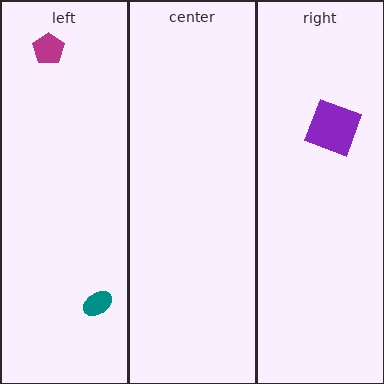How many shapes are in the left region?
2.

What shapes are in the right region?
The purple square.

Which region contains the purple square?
The right region.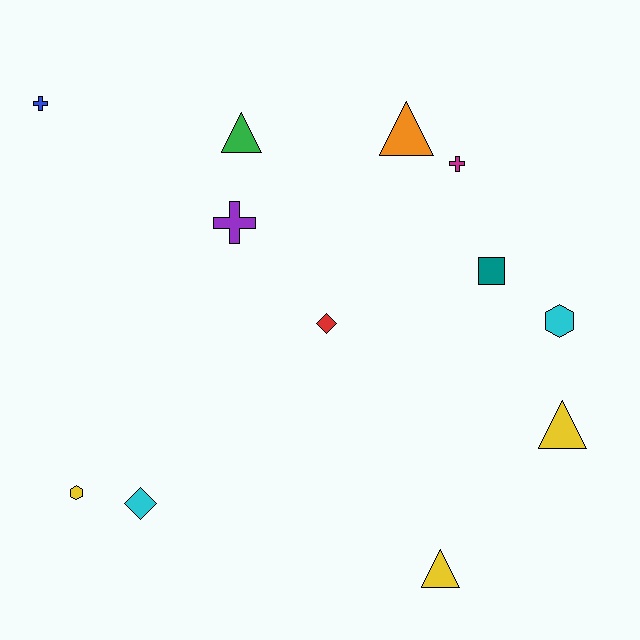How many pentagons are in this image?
There are no pentagons.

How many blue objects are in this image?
There is 1 blue object.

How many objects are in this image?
There are 12 objects.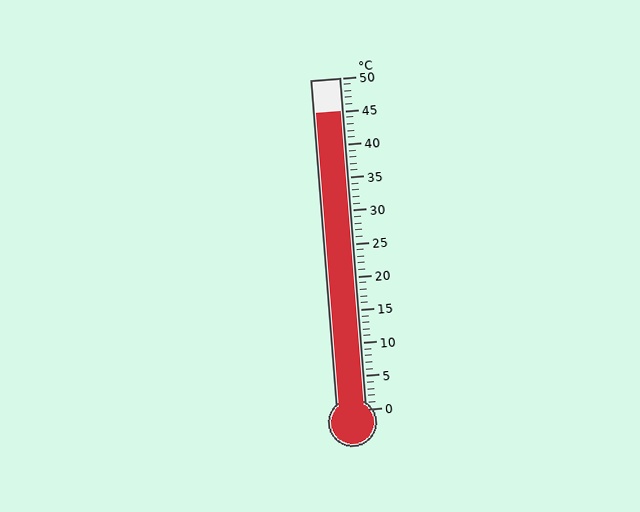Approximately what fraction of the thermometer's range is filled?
The thermometer is filled to approximately 90% of its range.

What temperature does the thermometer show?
The thermometer shows approximately 45°C.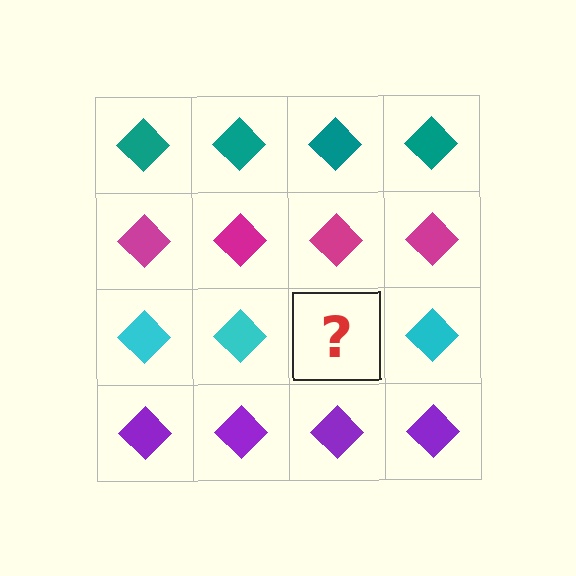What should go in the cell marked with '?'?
The missing cell should contain a cyan diamond.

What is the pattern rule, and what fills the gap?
The rule is that each row has a consistent color. The gap should be filled with a cyan diamond.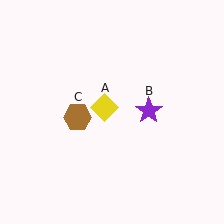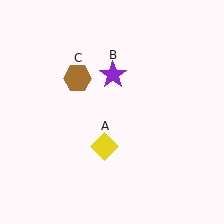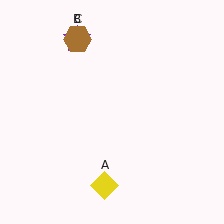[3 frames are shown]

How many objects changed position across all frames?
3 objects changed position: yellow diamond (object A), purple star (object B), brown hexagon (object C).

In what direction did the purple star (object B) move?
The purple star (object B) moved up and to the left.